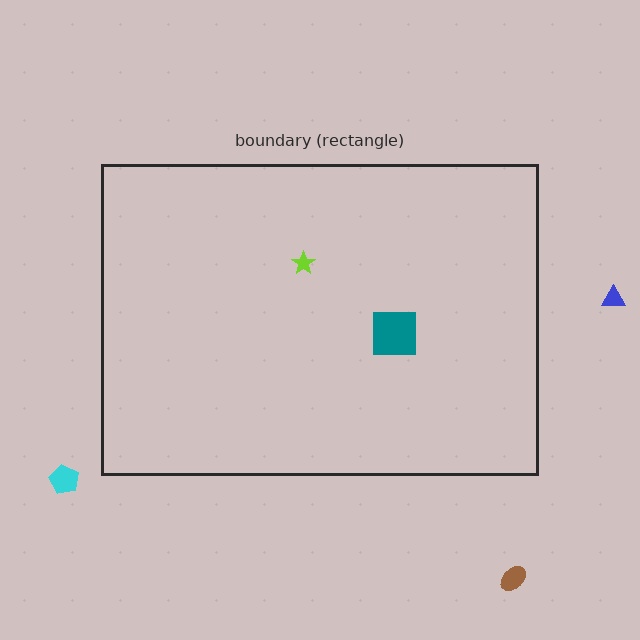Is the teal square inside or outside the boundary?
Inside.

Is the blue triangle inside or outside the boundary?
Outside.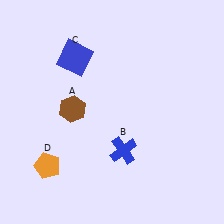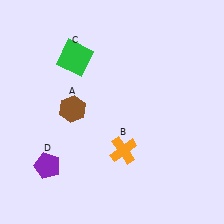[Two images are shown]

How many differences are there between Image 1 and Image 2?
There are 3 differences between the two images.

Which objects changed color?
B changed from blue to orange. C changed from blue to green. D changed from orange to purple.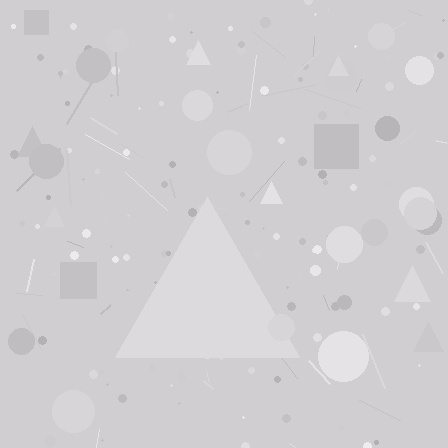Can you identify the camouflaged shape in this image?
The camouflaged shape is a triangle.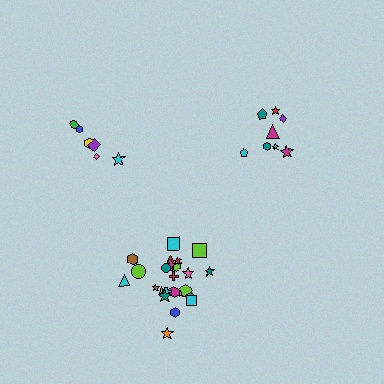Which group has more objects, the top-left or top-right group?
The top-right group.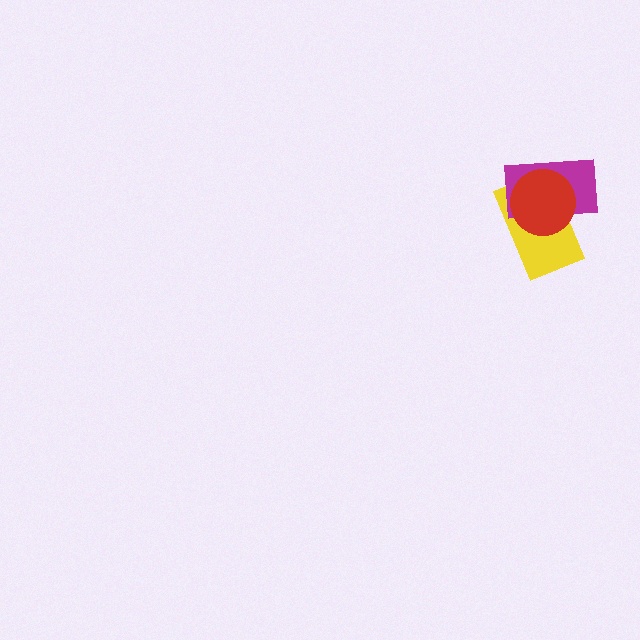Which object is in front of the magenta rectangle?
The red circle is in front of the magenta rectangle.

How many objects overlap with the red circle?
2 objects overlap with the red circle.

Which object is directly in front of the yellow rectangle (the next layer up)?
The magenta rectangle is directly in front of the yellow rectangle.